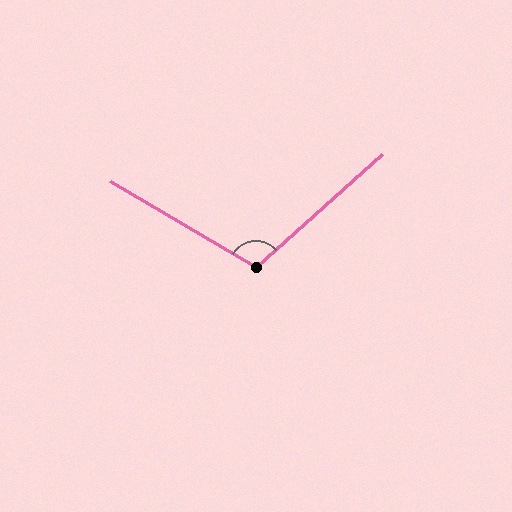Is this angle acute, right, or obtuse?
It is obtuse.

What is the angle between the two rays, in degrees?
Approximately 107 degrees.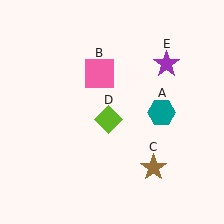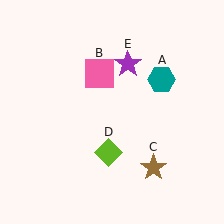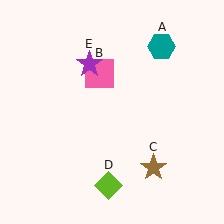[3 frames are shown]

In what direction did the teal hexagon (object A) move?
The teal hexagon (object A) moved up.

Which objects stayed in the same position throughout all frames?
Pink square (object B) and brown star (object C) remained stationary.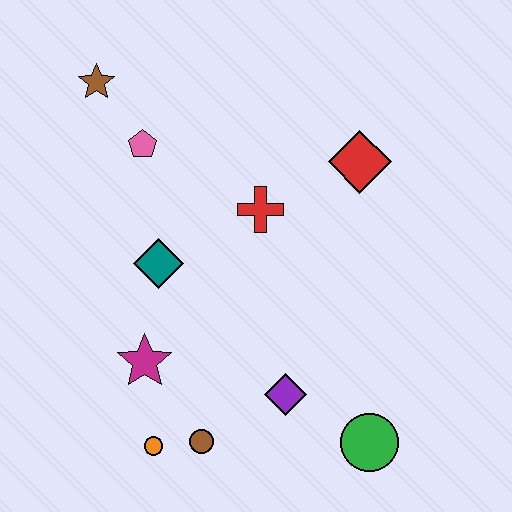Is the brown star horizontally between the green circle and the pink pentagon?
No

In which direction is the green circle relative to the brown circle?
The green circle is to the right of the brown circle.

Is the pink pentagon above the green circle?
Yes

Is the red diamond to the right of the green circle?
No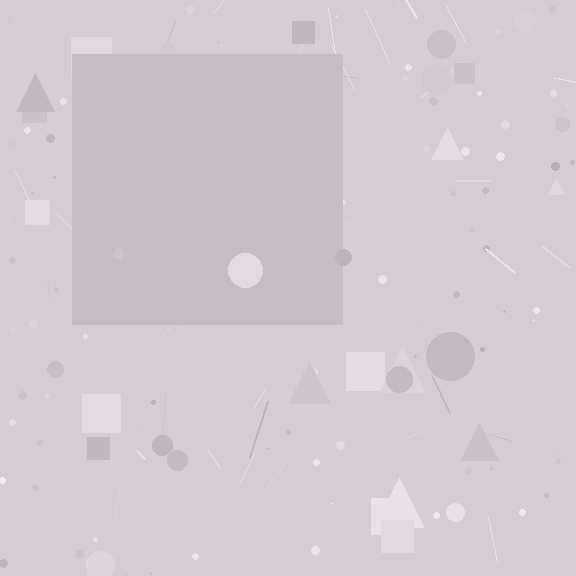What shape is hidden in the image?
A square is hidden in the image.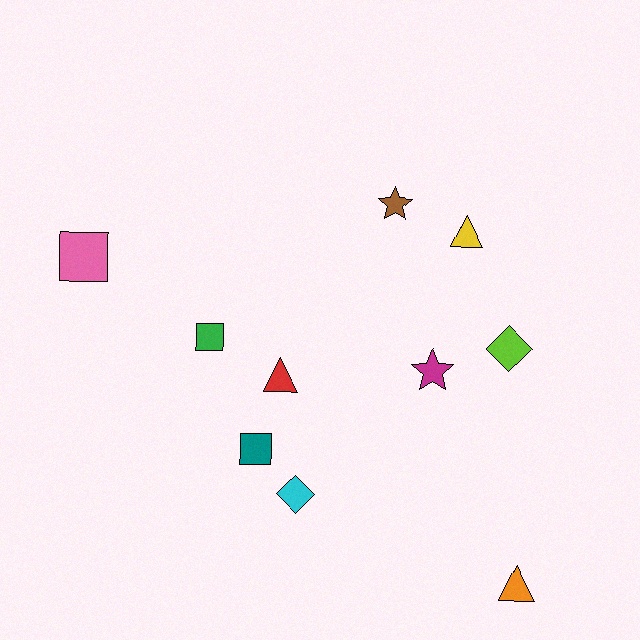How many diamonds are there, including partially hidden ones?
There are 2 diamonds.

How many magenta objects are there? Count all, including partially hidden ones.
There is 1 magenta object.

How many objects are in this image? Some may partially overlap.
There are 10 objects.